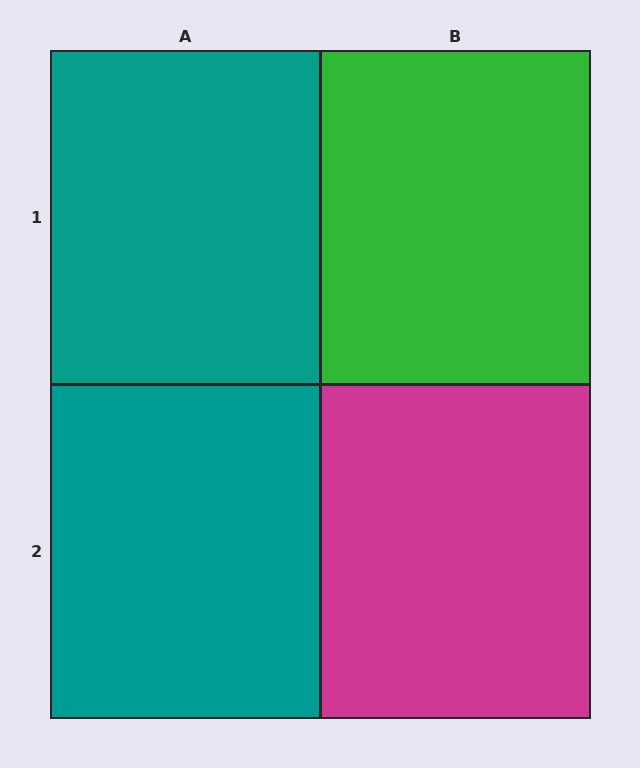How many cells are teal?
2 cells are teal.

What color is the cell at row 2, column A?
Teal.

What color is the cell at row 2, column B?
Magenta.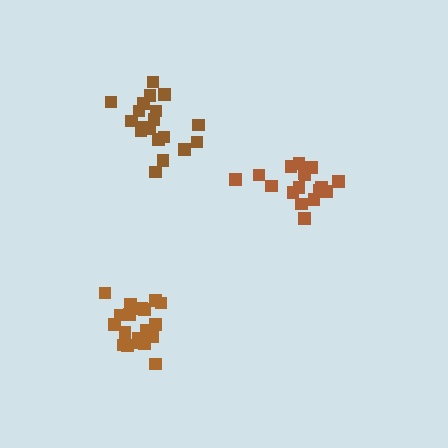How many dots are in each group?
Group 1: 19 dots, Group 2: 21 dots, Group 3: 17 dots (57 total).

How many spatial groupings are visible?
There are 3 spatial groupings.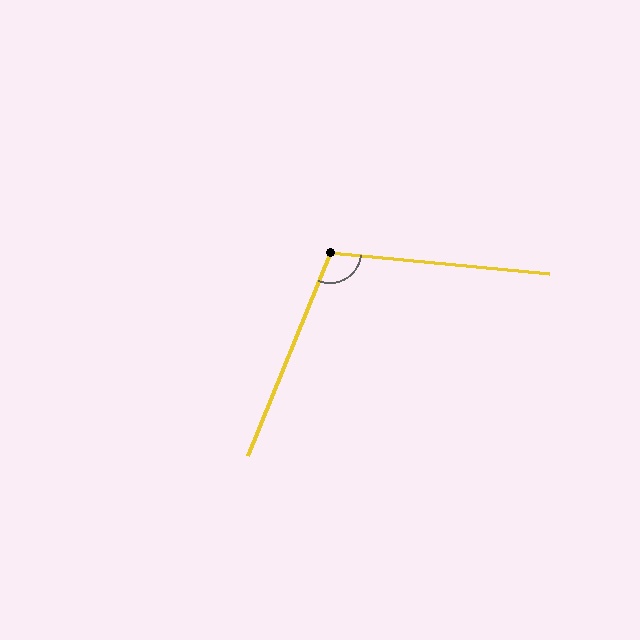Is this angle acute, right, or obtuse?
It is obtuse.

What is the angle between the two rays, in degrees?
Approximately 106 degrees.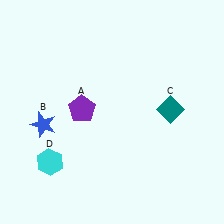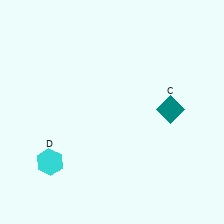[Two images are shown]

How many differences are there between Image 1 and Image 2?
There are 2 differences between the two images.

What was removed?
The purple pentagon (A), the blue star (B) were removed in Image 2.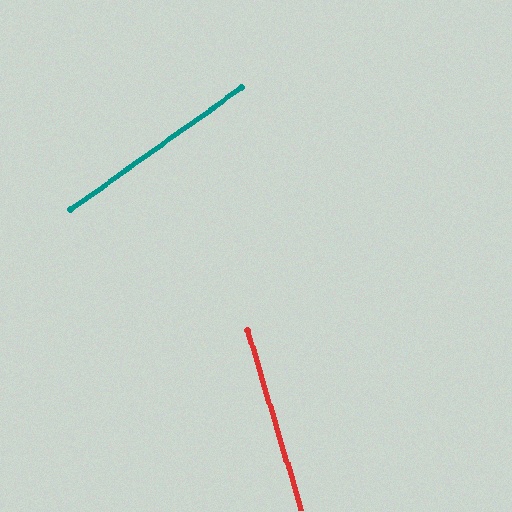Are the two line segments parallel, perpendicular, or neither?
Neither parallel nor perpendicular — they differ by about 71°.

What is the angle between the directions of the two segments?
Approximately 71 degrees.